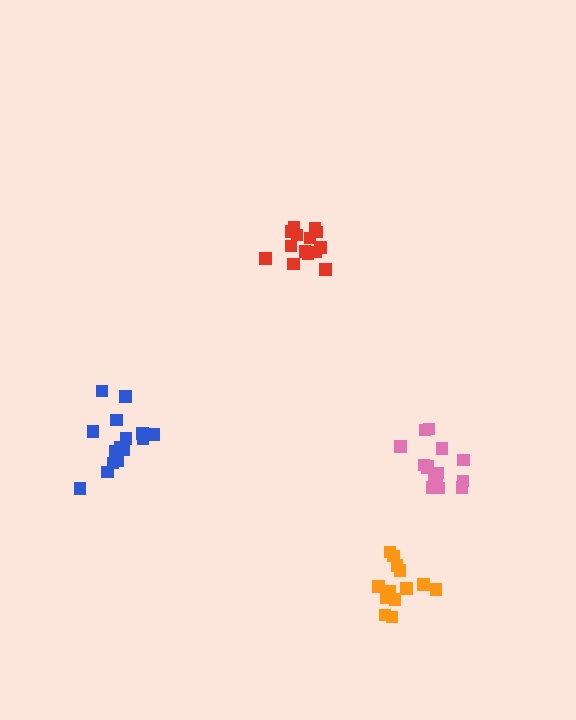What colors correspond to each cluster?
The clusters are colored: red, blue, orange, pink.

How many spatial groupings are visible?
There are 4 spatial groupings.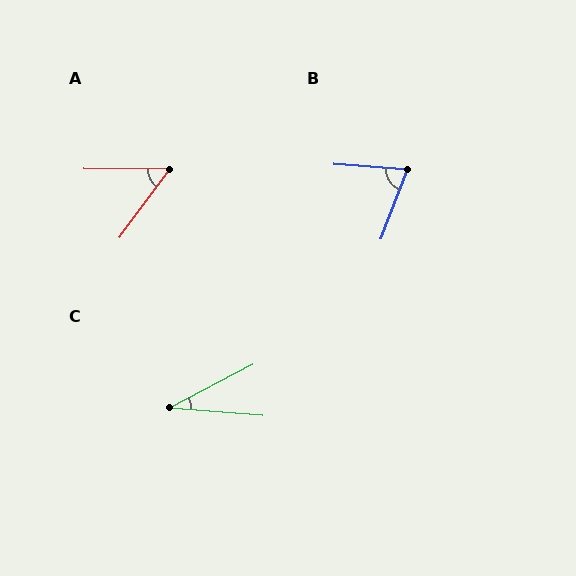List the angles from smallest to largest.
C (32°), A (54°), B (74°).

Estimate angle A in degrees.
Approximately 54 degrees.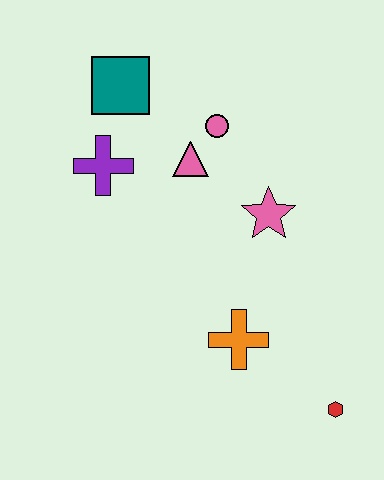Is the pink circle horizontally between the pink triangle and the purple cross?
No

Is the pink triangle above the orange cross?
Yes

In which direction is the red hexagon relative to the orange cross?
The red hexagon is to the right of the orange cross.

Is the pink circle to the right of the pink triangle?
Yes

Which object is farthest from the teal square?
The red hexagon is farthest from the teal square.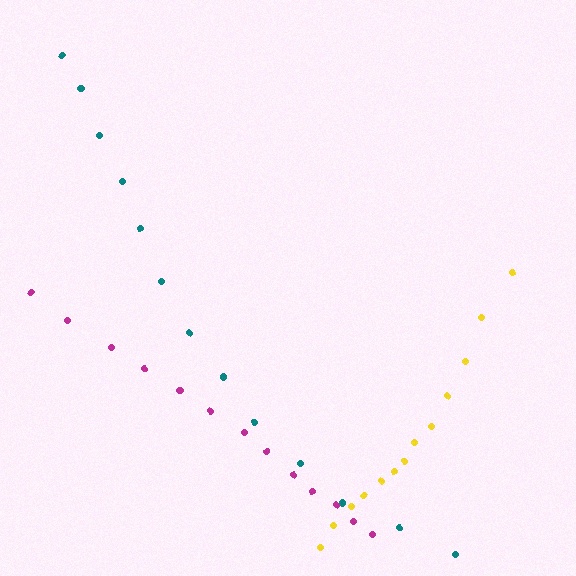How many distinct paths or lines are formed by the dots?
There are 3 distinct paths.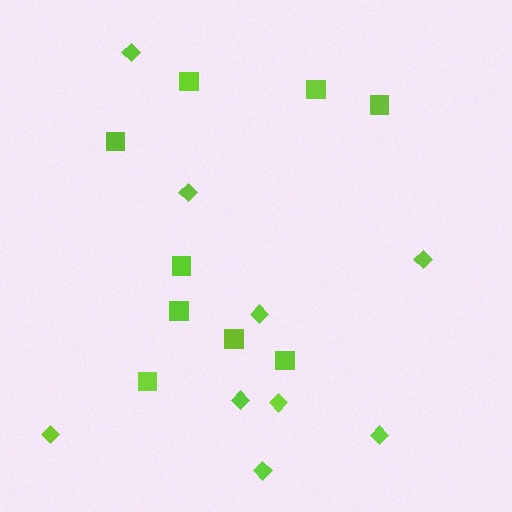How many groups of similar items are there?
There are 2 groups: one group of diamonds (9) and one group of squares (9).